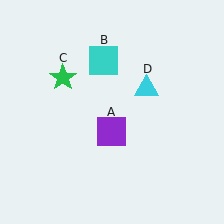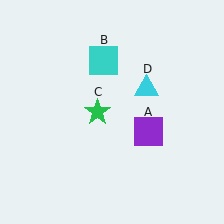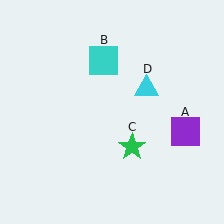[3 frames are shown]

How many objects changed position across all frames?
2 objects changed position: purple square (object A), green star (object C).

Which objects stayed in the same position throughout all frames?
Cyan square (object B) and cyan triangle (object D) remained stationary.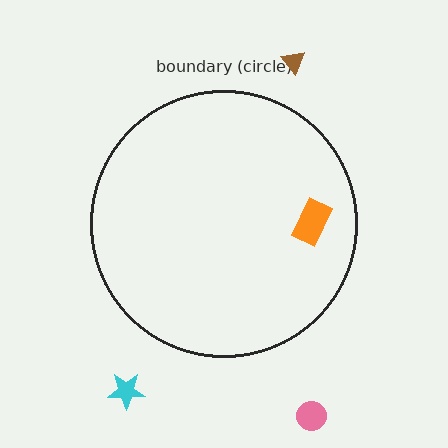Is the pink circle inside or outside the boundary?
Outside.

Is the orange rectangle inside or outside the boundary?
Inside.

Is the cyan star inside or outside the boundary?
Outside.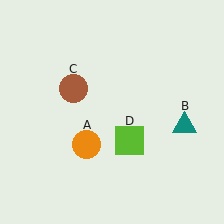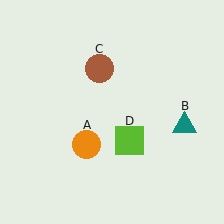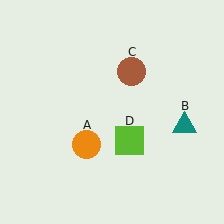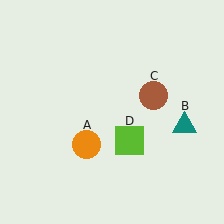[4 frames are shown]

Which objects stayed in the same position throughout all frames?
Orange circle (object A) and teal triangle (object B) and lime square (object D) remained stationary.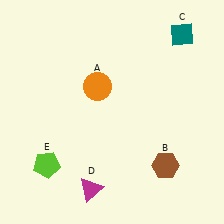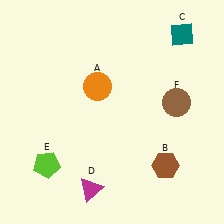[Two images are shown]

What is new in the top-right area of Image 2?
A brown circle (F) was added in the top-right area of Image 2.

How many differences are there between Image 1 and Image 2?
There is 1 difference between the two images.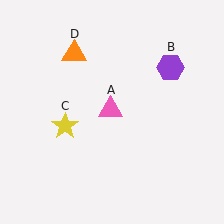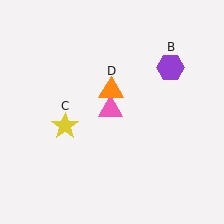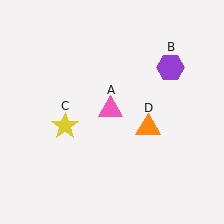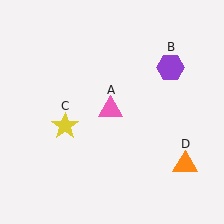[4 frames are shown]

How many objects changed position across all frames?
1 object changed position: orange triangle (object D).